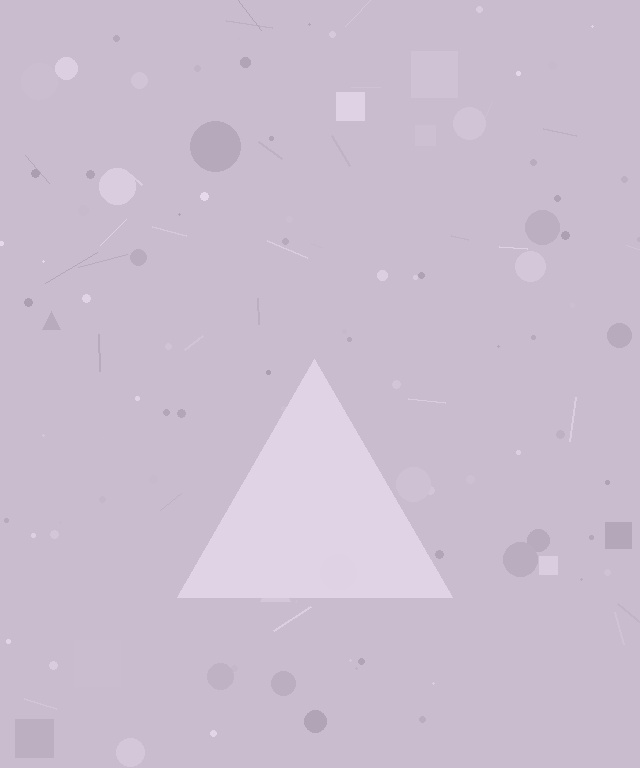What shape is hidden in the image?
A triangle is hidden in the image.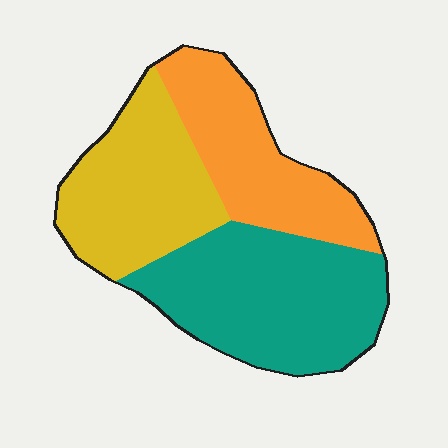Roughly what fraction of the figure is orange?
Orange takes up about one quarter (1/4) of the figure.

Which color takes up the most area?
Teal, at roughly 40%.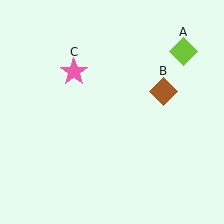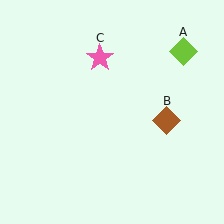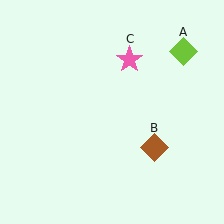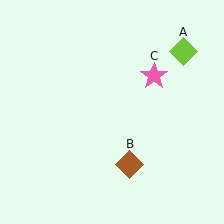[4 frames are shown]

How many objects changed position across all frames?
2 objects changed position: brown diamond (object B), pink star (object C).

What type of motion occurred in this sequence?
The brown diamond (object B), pink star (object C) rotated clockwise around the center of the scene.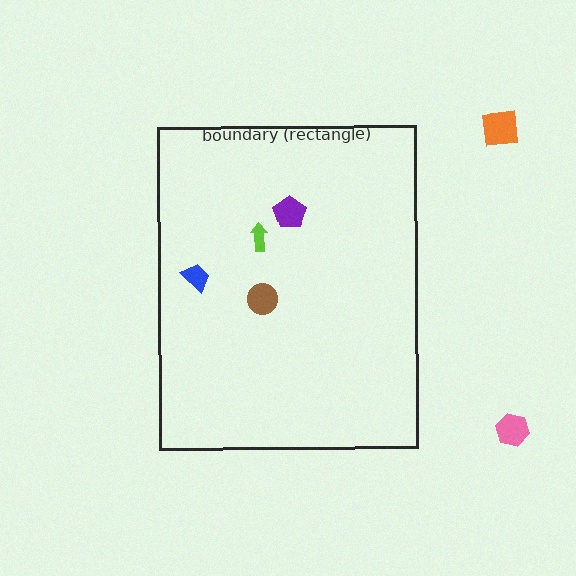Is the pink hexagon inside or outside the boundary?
Outside.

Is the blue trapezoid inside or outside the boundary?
Inside.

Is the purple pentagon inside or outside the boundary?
Inside.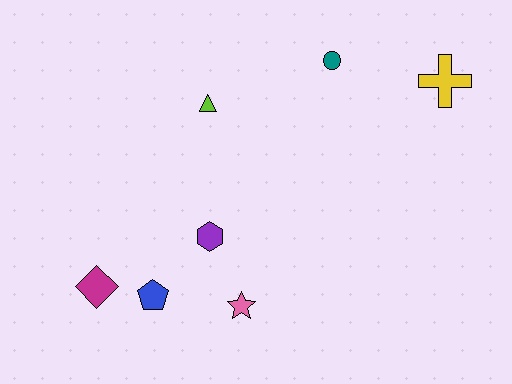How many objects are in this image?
There are 7 objects.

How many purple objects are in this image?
There is 1 purple object.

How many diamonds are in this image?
There is 1 diamond.